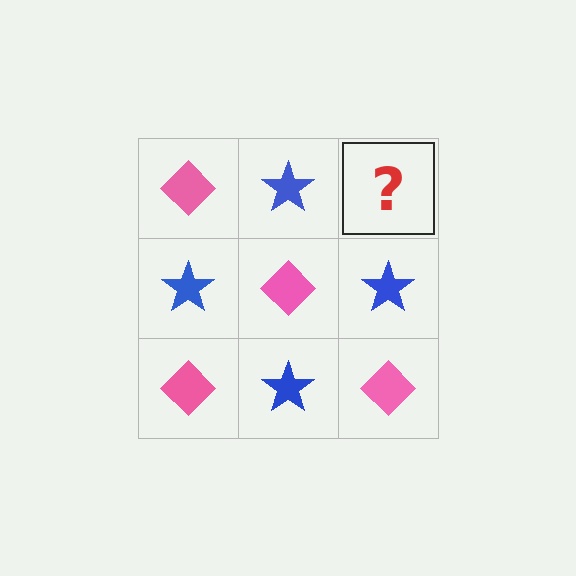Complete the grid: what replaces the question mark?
The question mark should be replaced with a pink diamond.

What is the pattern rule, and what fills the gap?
The rule is that it alternates pink diamond and blue star in a checkerboard pattern. The gap should be filled with a pink diamond.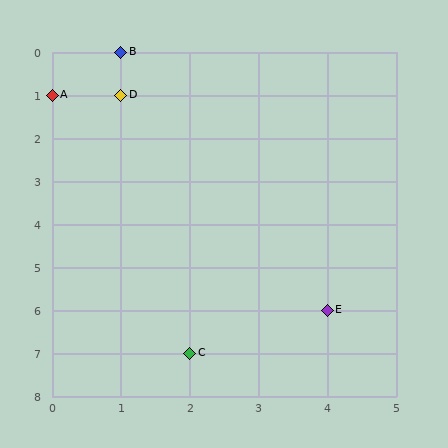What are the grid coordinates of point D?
Point D is at grid coordinates (1, 1).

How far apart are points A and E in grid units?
Points A and E are 4 columns and 5 rows apart (about 6.4 grid units diagonally).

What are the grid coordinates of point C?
Point C is at grid coordinates (2, 7).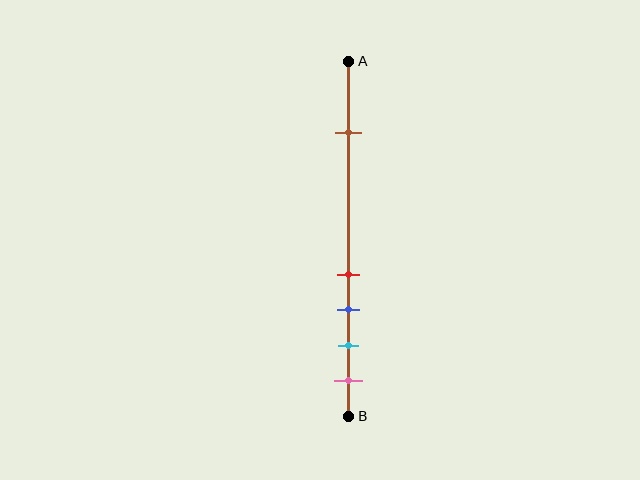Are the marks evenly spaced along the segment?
No, the marks are not evenly spaced.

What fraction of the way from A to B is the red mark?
The red mark is approximately 60% (0.6) of the way from A to B.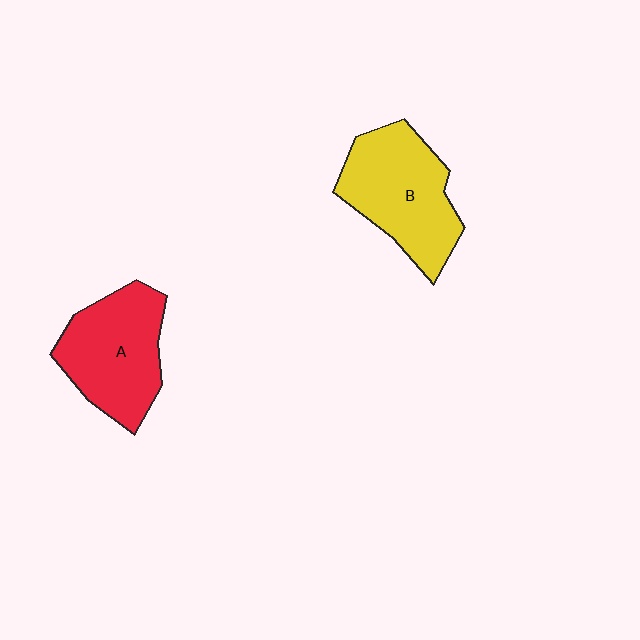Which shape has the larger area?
Shape B (yellow).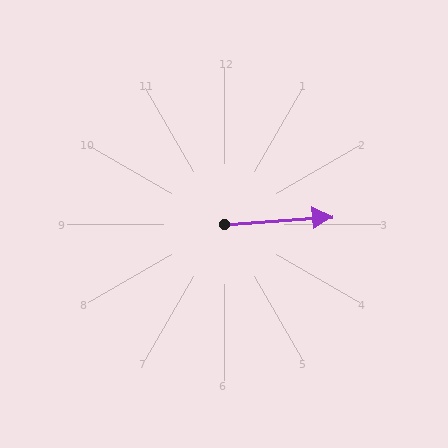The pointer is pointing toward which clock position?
Roughly 3 o'clock.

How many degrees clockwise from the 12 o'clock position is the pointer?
Approximately 86 degrees.